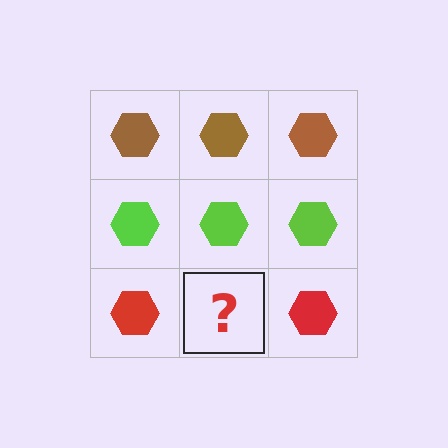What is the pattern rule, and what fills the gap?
The rule is that each row has a consistent color. The gap should be filled with a red hexagon.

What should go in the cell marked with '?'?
The missing cell should contain a red hexagon.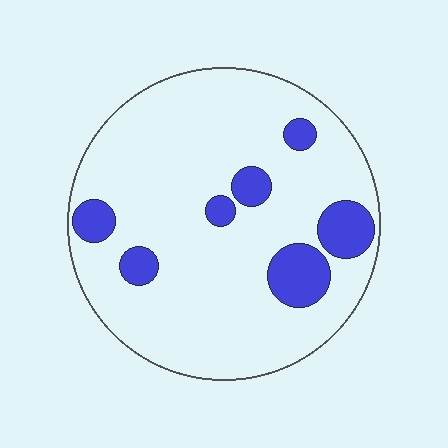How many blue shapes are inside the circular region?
7.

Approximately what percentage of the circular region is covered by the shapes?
Approximately 15%.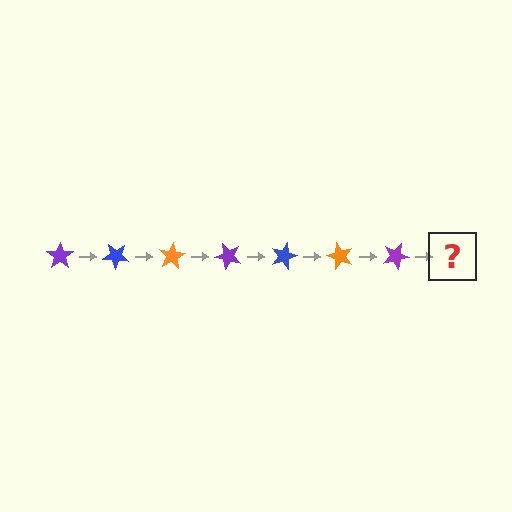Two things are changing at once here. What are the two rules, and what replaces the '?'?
The two rules are that it rotates 40 degrees each step and the color cycles through purple, blue, and orange. The '?' should be a blue star, rotated 280 degrees from the start.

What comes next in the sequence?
The next element should be a blue star, rotated 280 degrees from the start.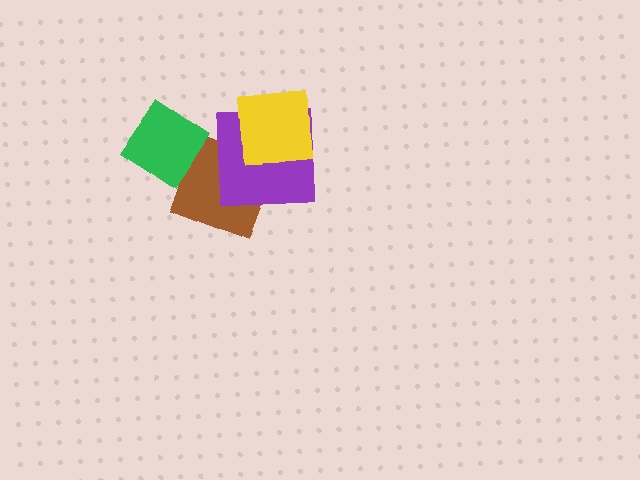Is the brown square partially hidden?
Yes, it is partially covered by another shape.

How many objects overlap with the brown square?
3 objects overlap with the brown square.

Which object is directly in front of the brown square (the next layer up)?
The purple square is directly in front of the brown square.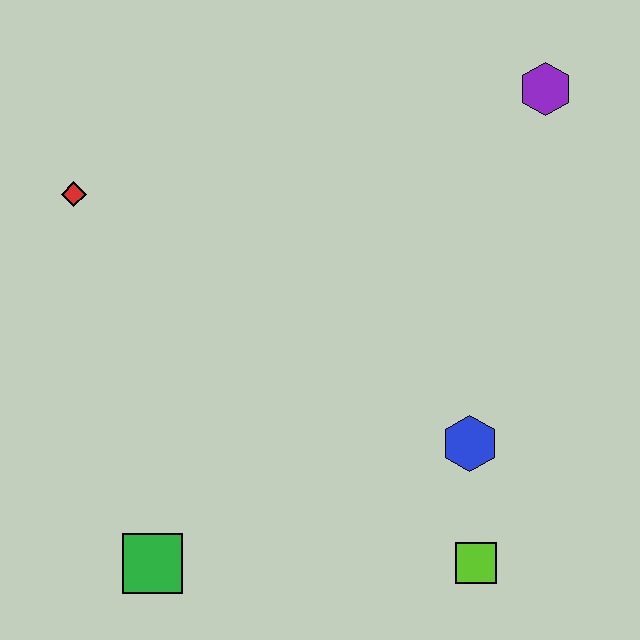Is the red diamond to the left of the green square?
Yes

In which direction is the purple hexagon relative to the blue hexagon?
The purple hexagon is above the blue hexagon.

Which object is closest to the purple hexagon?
The blue hexagon is closest to the purple hexagon.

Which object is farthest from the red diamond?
The lime square is farthest from the red diamond.